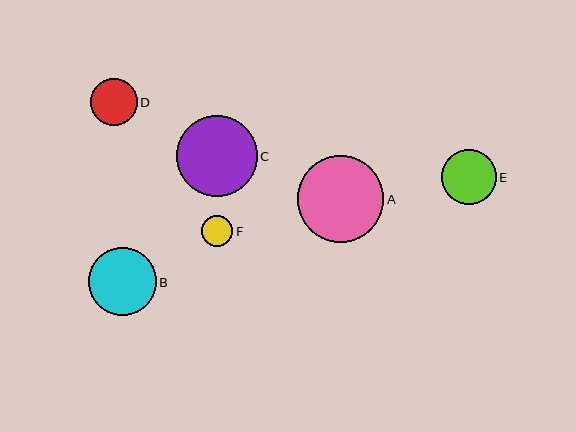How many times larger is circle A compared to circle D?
Circle A is approximately 1.9 times the size of circle D.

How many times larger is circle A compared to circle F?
Circle A is approximately 2.8 times the size of circle F.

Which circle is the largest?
Circle A is the largest with a size of approximately 87 pixels.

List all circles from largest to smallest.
From largest to smallest: A, C, B, E, D, F.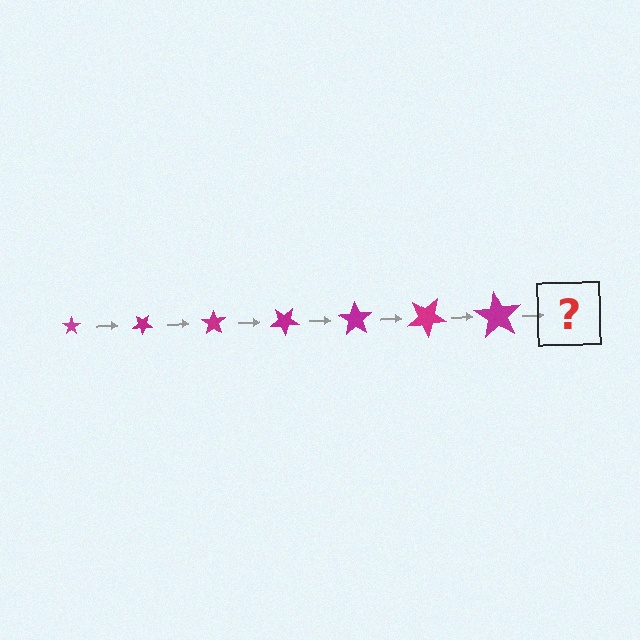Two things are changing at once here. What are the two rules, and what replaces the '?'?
The two rules are that the star grows larger each step and it rotates 35 degrees each step. The '?' should be a star, larger than the previous one and rotated 245 degrees from the start.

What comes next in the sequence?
The next element should be a star, larger than the previous one and rotated 245 degrees from the start.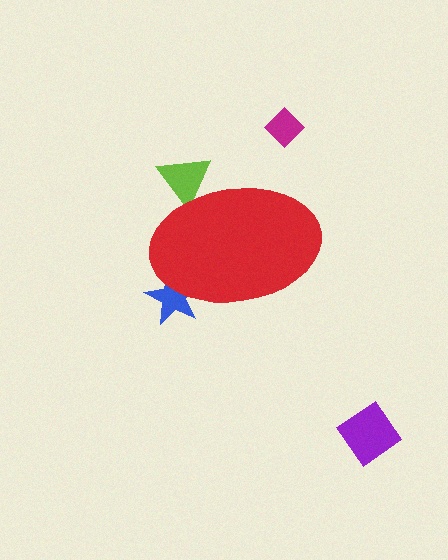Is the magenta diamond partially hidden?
No, the magenta diamond is fully visible.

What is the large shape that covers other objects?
A red ellipse.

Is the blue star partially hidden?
Yes, the blue star is partially hidden behind the red ellipse.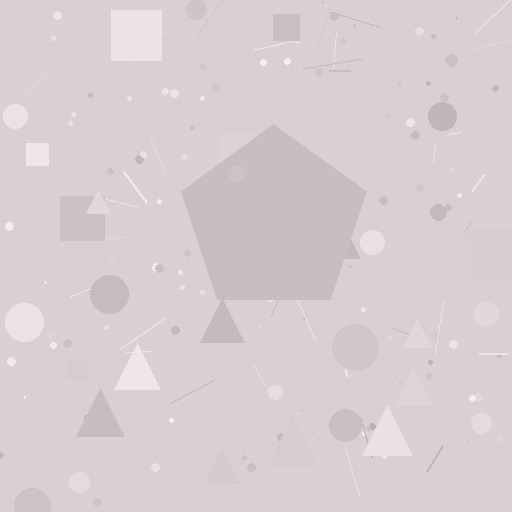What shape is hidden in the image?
A pentagon is hidden in the image.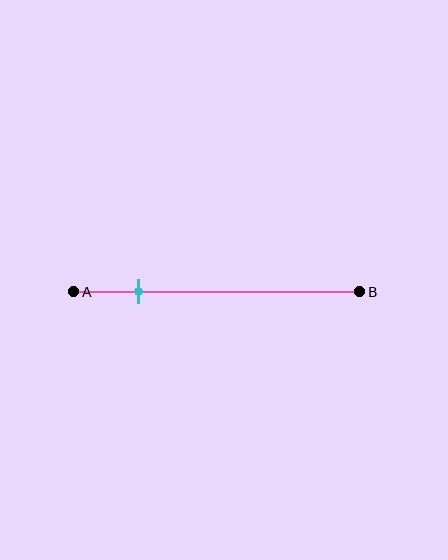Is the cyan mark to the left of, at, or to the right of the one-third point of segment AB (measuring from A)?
The cyan mark is to the left of the one-third point of segment AB.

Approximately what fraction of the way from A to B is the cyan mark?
The cyan mark is approximately 25% of the way from A to B.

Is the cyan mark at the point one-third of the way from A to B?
No, the mark is at about 25% from A, not at the 33% one-third point.